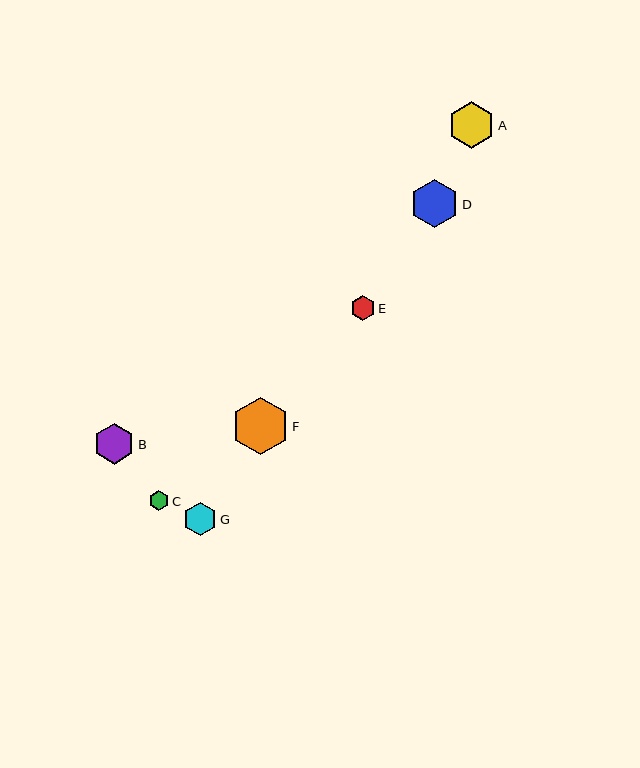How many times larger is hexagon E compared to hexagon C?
Hexagon E is approximately 1.2 times the size of hexagon C.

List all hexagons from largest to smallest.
From largest to smallest: F, D, A, B, G, E, C.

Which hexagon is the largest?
Hexagon F is the largest with a size of approximately 57 pixels.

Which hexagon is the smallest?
Hexagon C is the smallest with a size of approximately 20 pixels.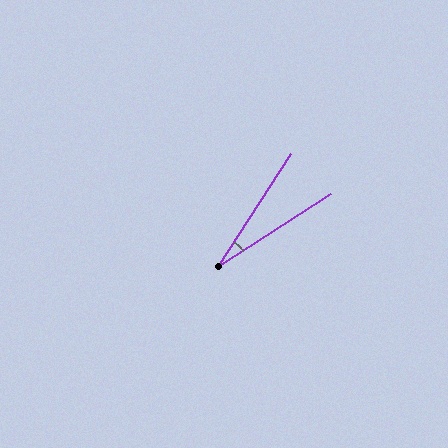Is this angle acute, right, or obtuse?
It is acute.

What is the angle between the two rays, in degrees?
Approximately 25 degrees.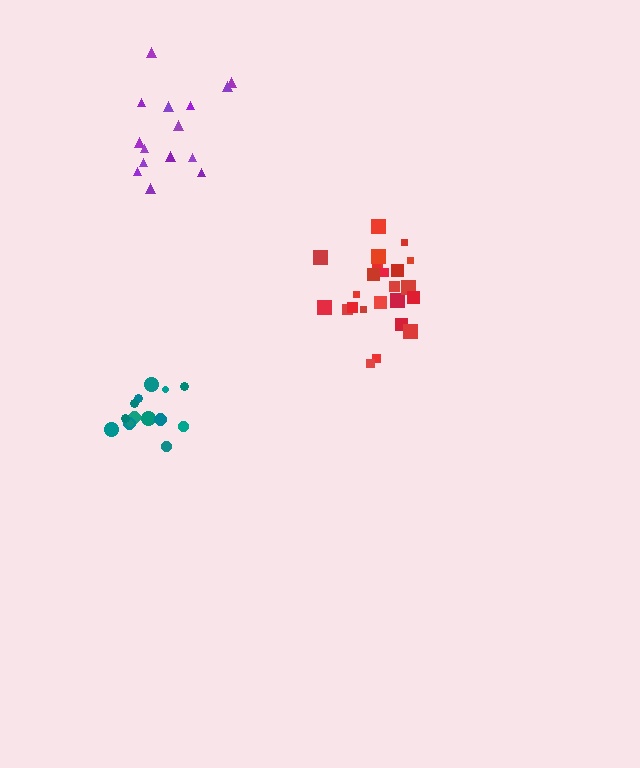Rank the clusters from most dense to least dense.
red, teal, purple.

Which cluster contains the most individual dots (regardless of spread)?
Red (24).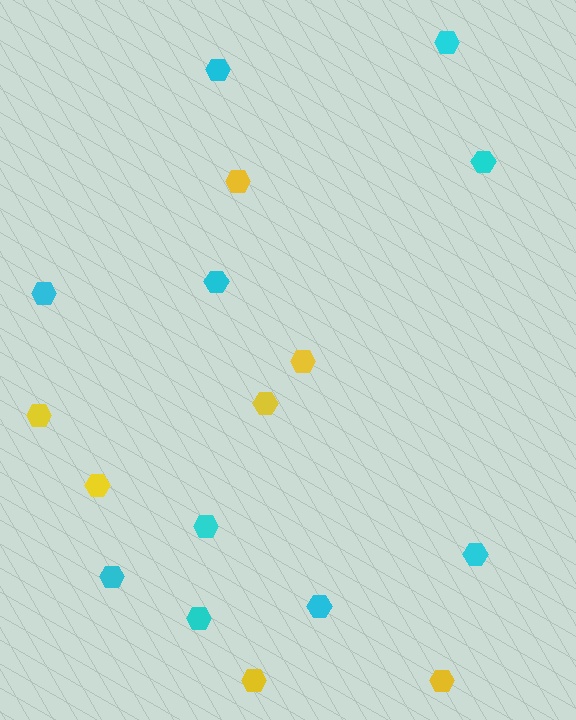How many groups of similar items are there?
There are 2 groups: one group of cyan hexagons (10) and one group of yellow hexagons (7).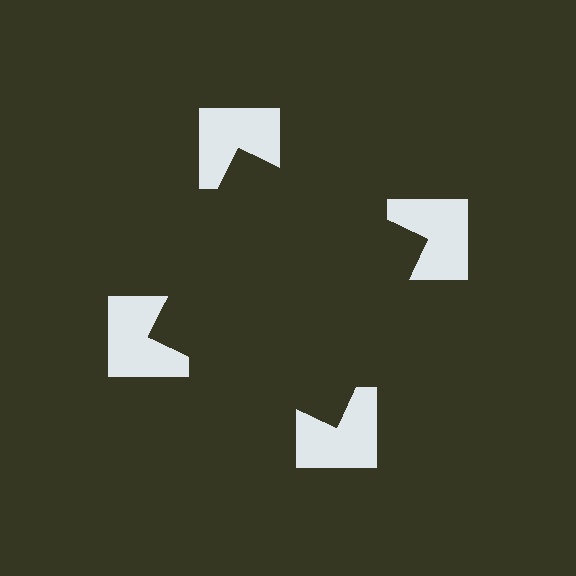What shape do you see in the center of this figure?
An illusory square — its edges are inferred from the aligned wedge cuts in the notched squares, not physically drawn.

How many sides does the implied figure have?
4 sides.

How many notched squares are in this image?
There are 4 — one at each vertex of the illusory square.